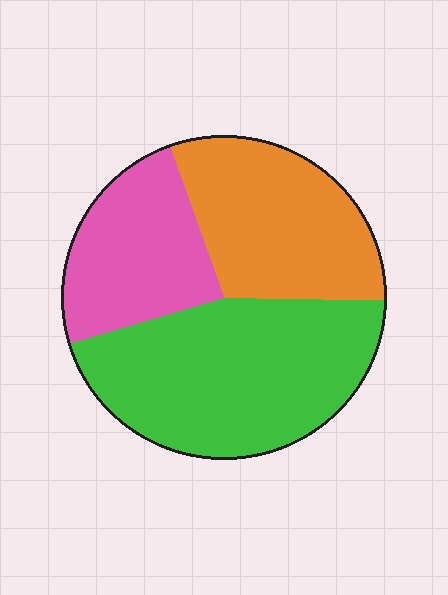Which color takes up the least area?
Pink, at roughly 25%.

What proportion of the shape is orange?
Orange covers around 30% of the shape.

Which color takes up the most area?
Green, at roughly 45%.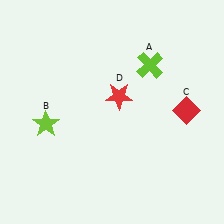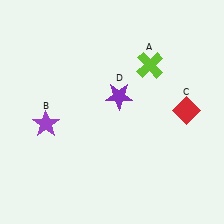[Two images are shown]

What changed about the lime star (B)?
In Image 1, B is lime. In Image 2, it changed to purple.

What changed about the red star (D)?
In Image 1, D is red. In Image 2, it changed to purple.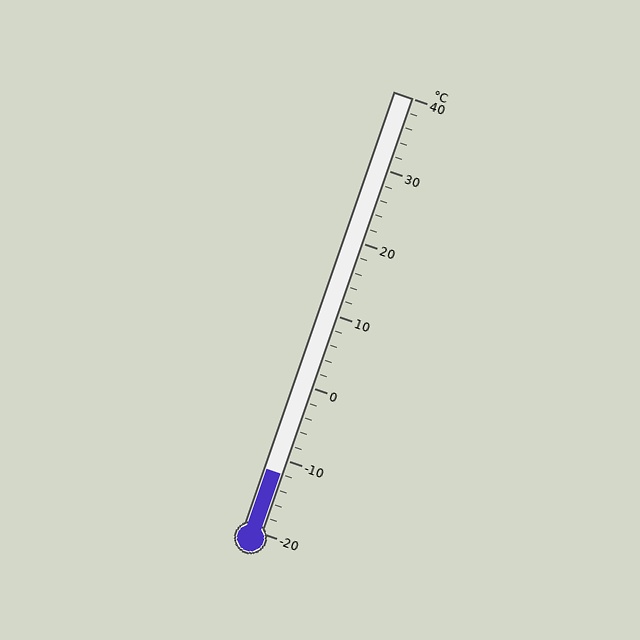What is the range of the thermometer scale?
The thermometer scale ranges from -20°C to 40°C.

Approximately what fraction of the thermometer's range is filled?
The thermometer is filled to approximately 15% of its range.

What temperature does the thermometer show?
The thermometer shows approximately -12°C.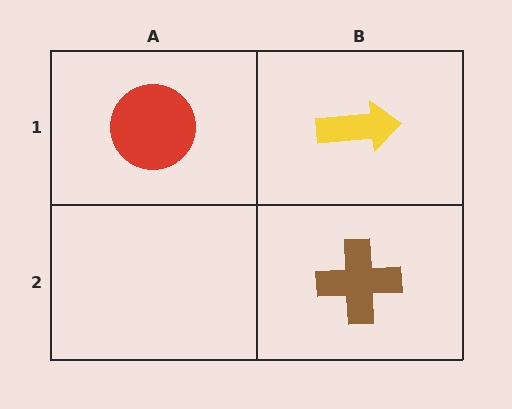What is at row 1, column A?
A red circle.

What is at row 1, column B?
A yellow arrow.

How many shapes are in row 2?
1 shape.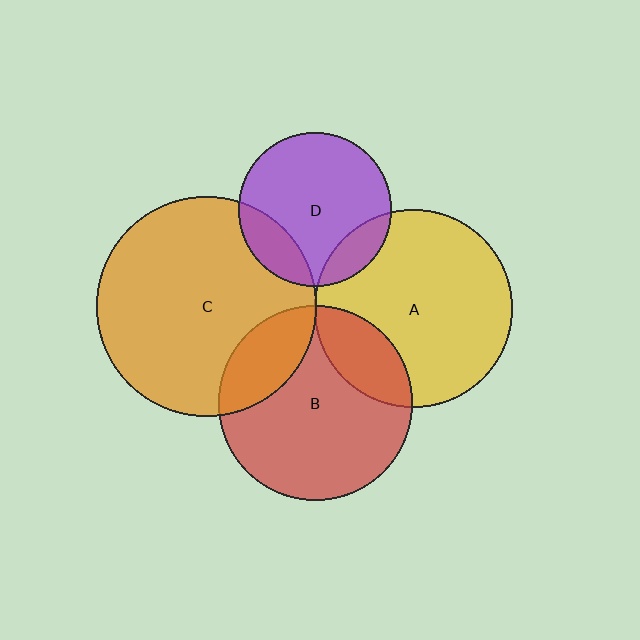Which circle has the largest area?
Circle C (orange).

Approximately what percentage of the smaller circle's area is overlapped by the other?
Approximately 20%.